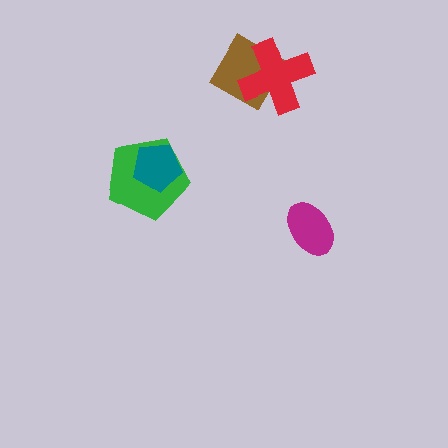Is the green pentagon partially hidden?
Yes, it is partially covered by another shape.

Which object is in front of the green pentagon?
The teal pentagon is in front of the green pentagon.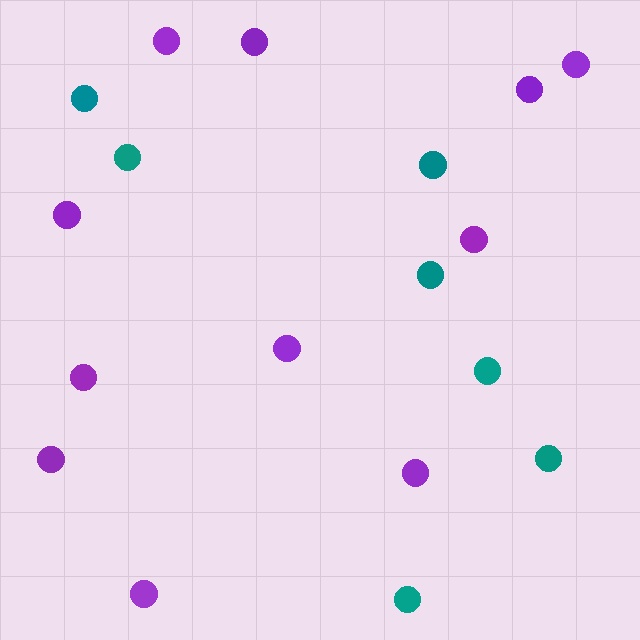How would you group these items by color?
There are 2 groups: one group of purple circles (11) and one group of teal circles (7).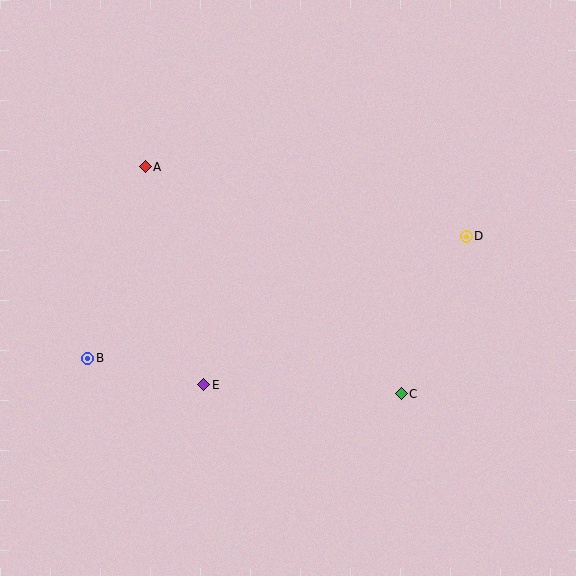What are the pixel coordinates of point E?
Point E is at (203, 385).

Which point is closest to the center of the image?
Point E at (203, 385) is closest to the center.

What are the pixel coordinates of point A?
Point A is at (145, 167).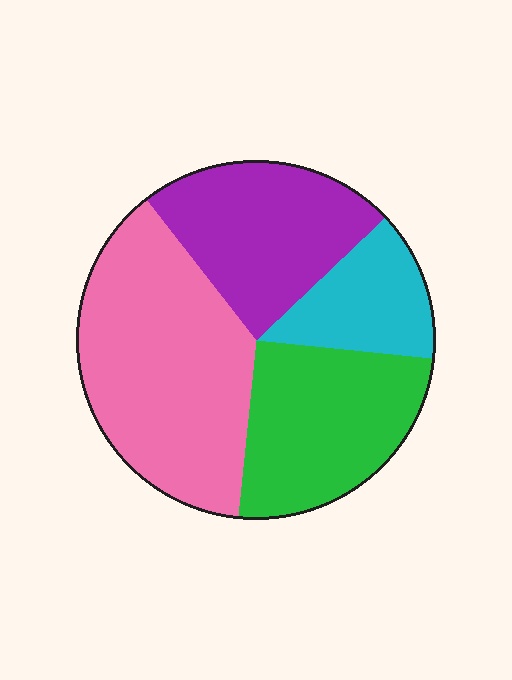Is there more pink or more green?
Pink.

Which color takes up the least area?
Cyan, at roughly 15%.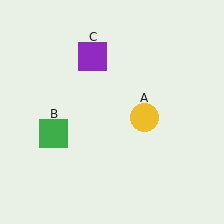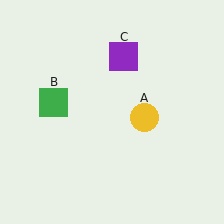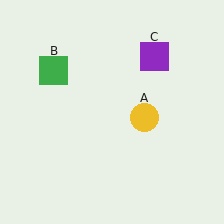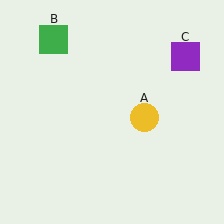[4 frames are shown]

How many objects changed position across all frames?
2 objects changed position: green square (object B), purple square (object C).